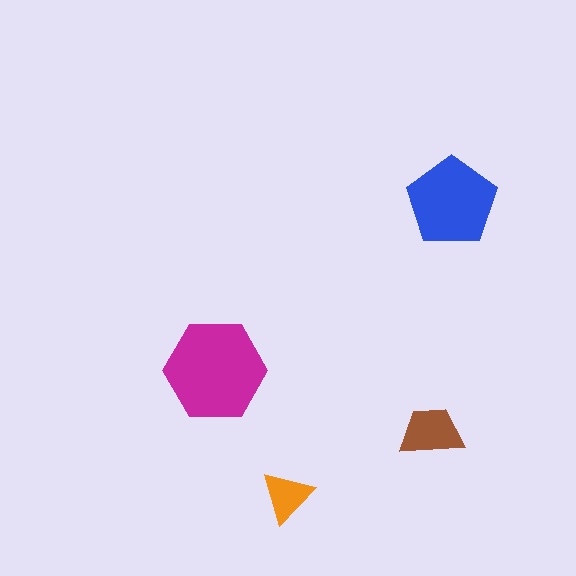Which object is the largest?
The magenta hexagon.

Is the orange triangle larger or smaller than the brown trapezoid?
Smaller.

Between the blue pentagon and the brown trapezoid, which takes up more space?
The blue pentagon.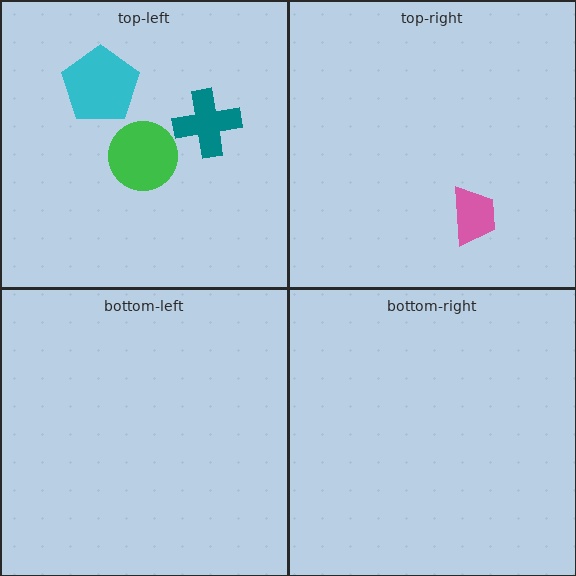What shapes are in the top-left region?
The teal cross, the cyan pentagon, the green circle.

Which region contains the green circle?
The top-left region.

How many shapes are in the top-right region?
1.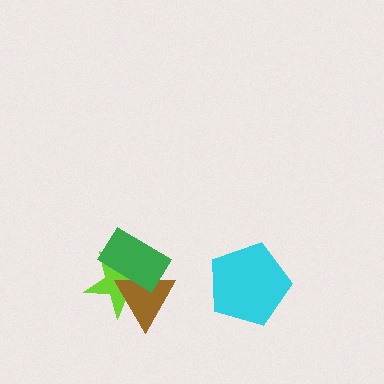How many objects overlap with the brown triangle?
2 objects overlap with the brown triangle.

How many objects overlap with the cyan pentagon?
0 objects overlap with the cyan pentagon.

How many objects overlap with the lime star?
2 objects overlap with the lime star.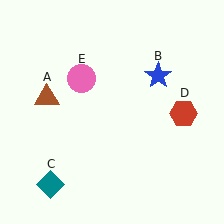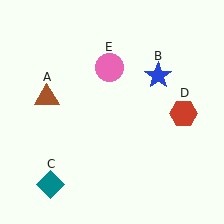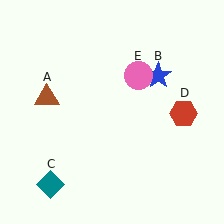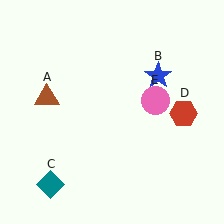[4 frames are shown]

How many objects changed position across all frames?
1 object changed position: pink circle (object E).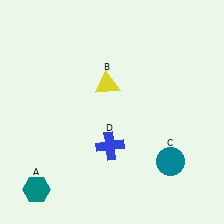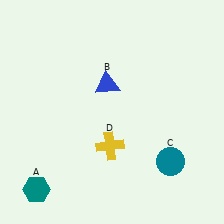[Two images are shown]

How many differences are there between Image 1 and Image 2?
There are 2 differences between the two images.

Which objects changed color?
B changed from yellow to blue. D changed from blue to yellow.